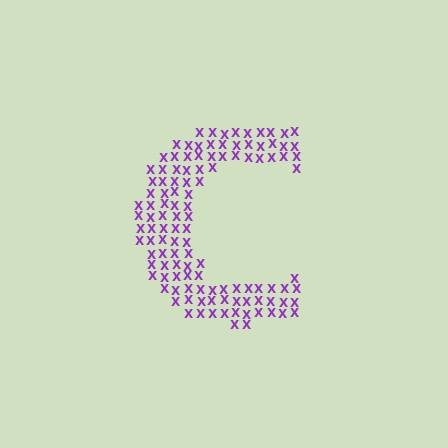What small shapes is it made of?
It is made of small letter X's.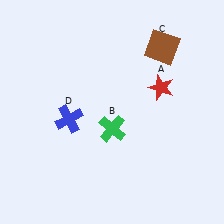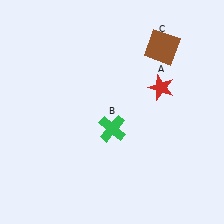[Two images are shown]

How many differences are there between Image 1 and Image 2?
There is 1 difference between the two images.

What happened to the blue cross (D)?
The blue cross (D) was removed in Image 2. It was in the bottom-left area of Image 1.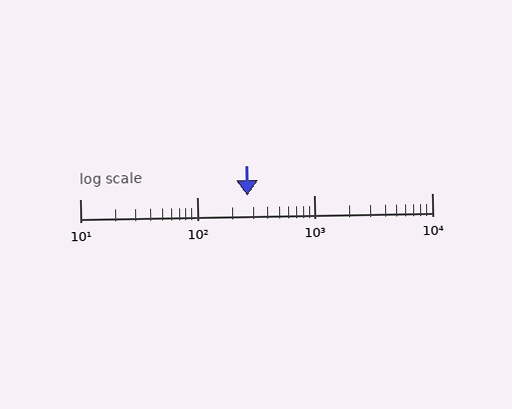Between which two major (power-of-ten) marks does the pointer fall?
The pointer is between 100 and 1000.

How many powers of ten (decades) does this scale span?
The scale spans 3 decades, from 10 to 10000.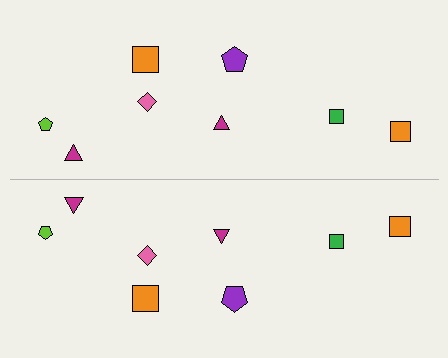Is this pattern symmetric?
Yes, this pattern has bilateral (reflection) symmetry.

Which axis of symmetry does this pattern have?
The pattern has a horizontal axis of symmetry running through the center of the image.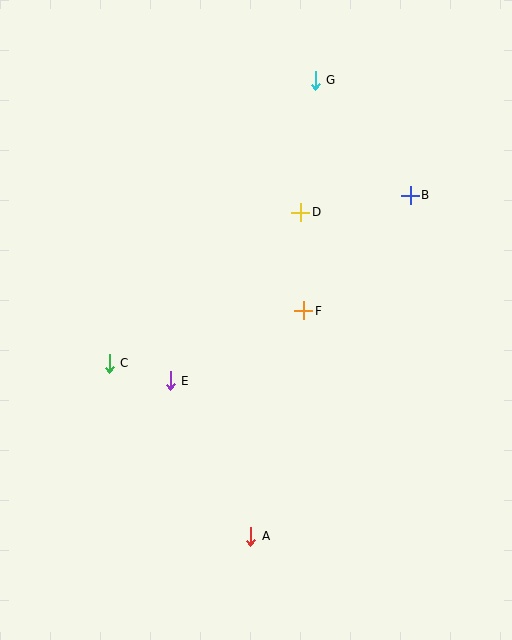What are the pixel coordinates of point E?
Point E is at (170, 381).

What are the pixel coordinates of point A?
Point A is at (251, 536).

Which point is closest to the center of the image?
Point F at (304, 311) is closest to the center.